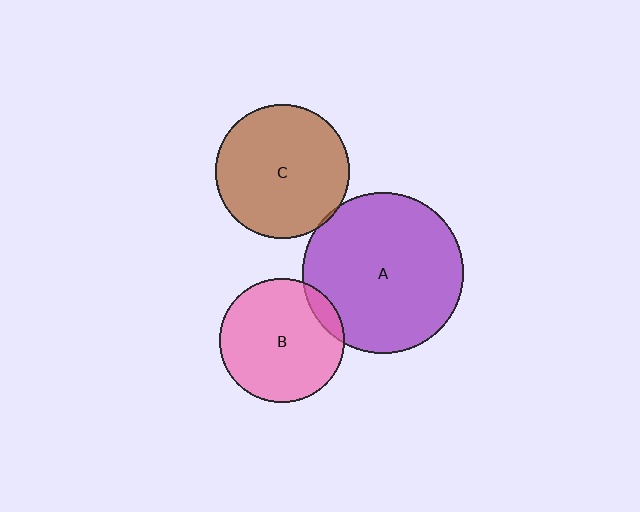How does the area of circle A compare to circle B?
Approximately 1.7 times.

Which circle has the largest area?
Circle A (purple).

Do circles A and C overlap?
Yes.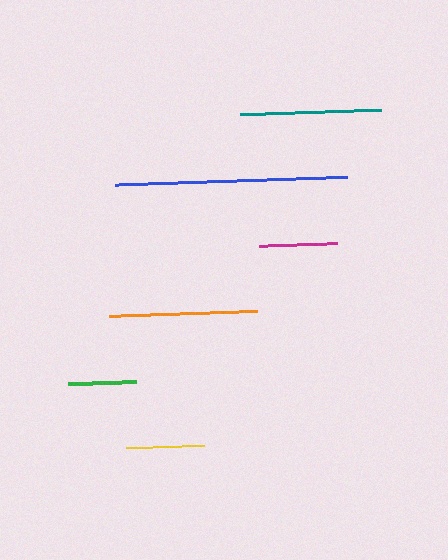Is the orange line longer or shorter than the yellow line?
The orange line is longer than the yellow line.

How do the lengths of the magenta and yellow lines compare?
The magenta and yellow lines are approximately the same length.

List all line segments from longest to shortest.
From longest to shortest: blue, orange, teal, magenta, yellow, green.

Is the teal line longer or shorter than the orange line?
The orange line is longer than the teal line.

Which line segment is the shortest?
The green line is the shortest at approximately 68 pixels.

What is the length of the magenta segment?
The magenta segment is approximately 78 pixels long.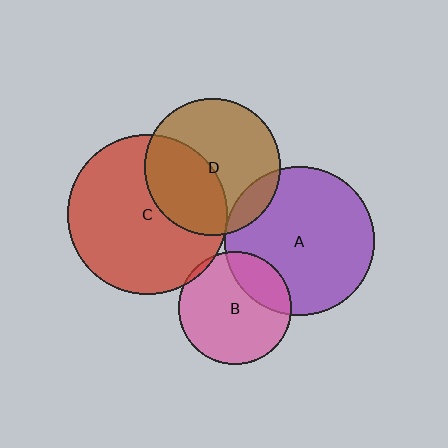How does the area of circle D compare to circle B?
Approximately 1.5 times.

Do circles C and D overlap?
Yes.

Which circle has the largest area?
Circle C (red).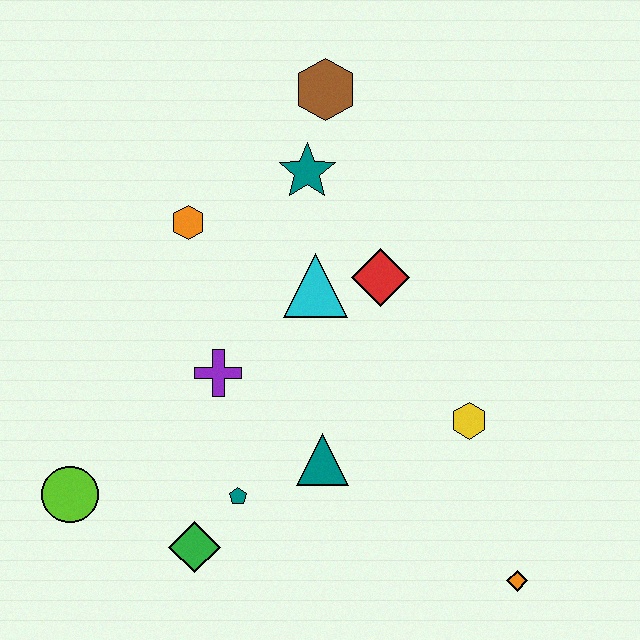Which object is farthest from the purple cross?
The orange diamond is farthest from the purple cross.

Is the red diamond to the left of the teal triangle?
No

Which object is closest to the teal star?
The brown hexagon is closest to the teal star.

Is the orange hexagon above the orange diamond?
Yes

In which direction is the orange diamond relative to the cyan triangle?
The orange diamond is below the cyan triangle.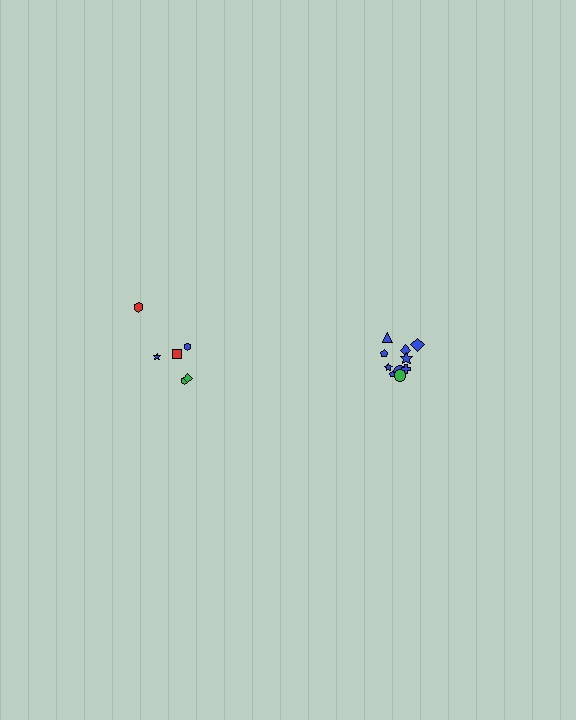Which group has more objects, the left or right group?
The right group.